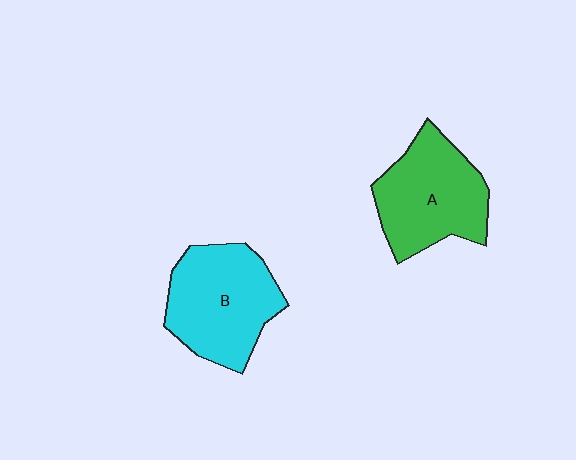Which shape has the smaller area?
Shape A (green).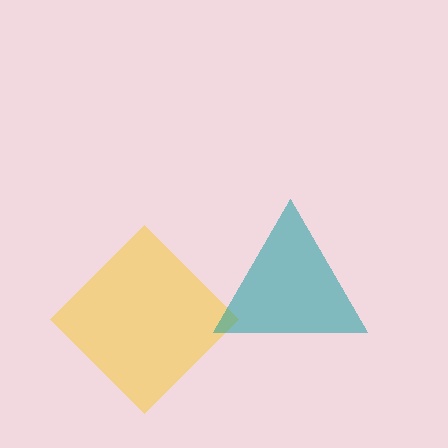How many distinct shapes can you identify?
There are 2 distinct shapes: a yellow diamond, a teal triangle.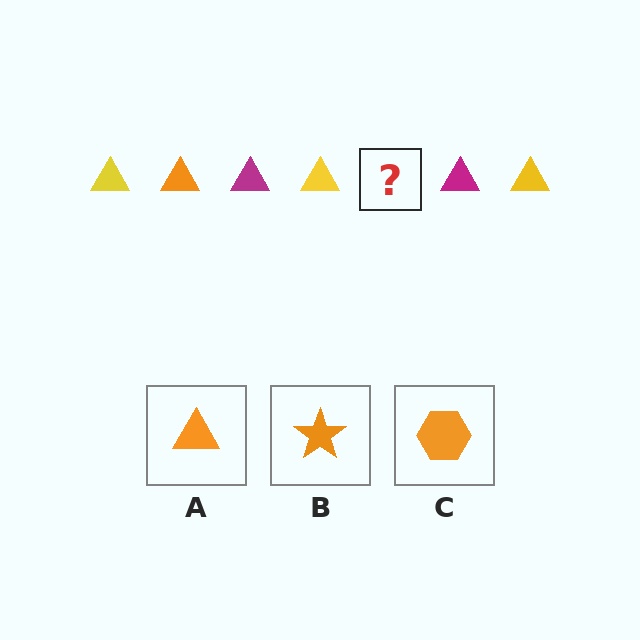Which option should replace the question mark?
Option A.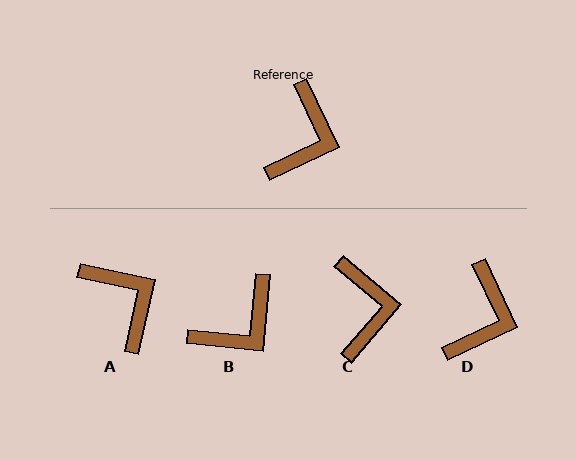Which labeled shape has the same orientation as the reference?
D.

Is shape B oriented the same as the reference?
No, it is off by about 30 degrees.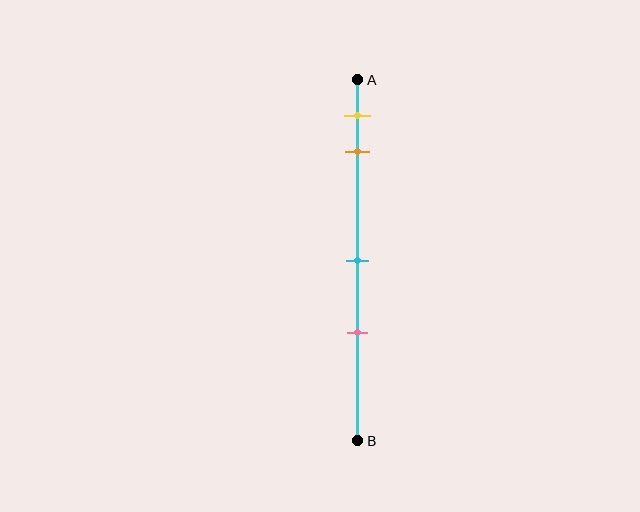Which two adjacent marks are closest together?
The yellow and orange marks are the closest adjacent pair.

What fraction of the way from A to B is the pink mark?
The pink mark is approximately 70% (0.7) of the way from A to B.